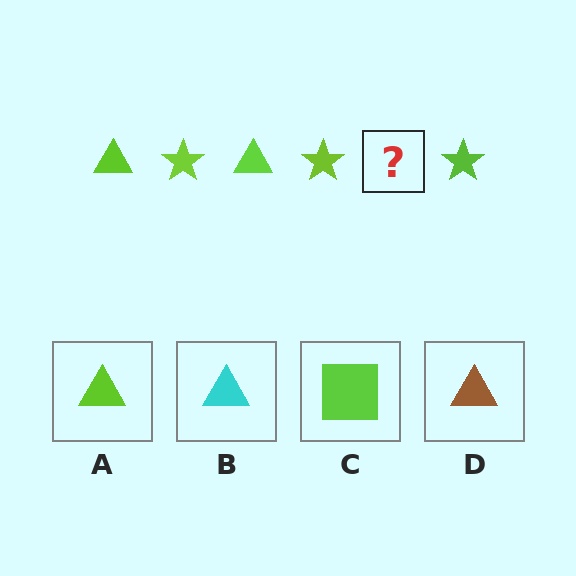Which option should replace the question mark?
Option A.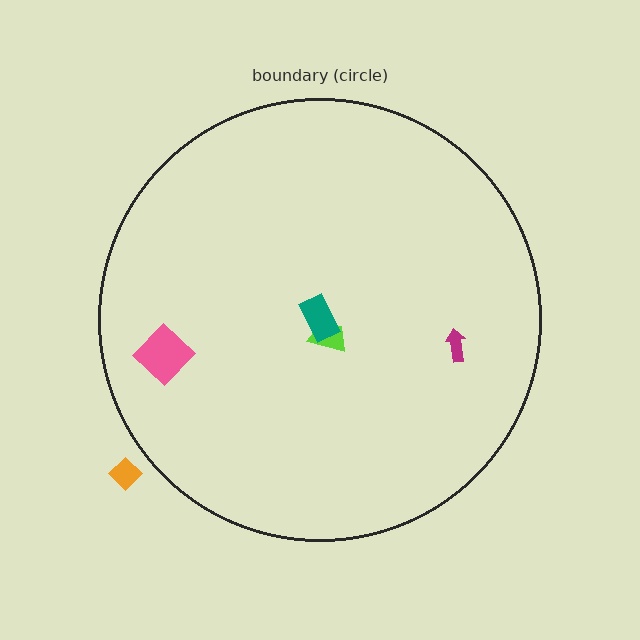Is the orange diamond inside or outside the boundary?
Outside.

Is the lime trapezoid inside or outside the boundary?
Inside.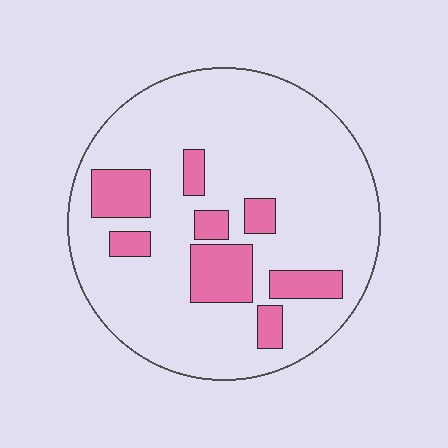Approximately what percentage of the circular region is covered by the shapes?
Approximately 20%.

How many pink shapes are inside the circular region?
8.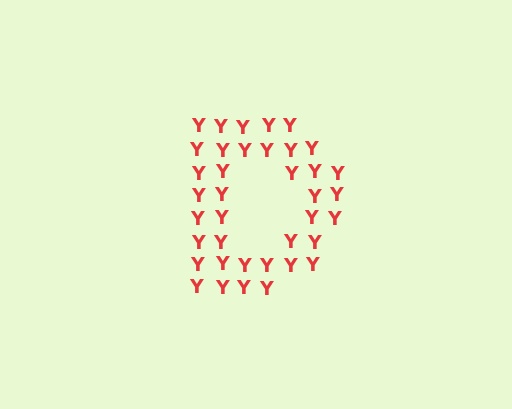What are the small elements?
The small elements are letter Y's.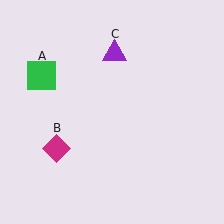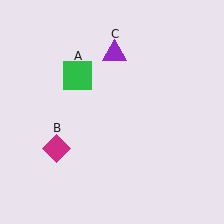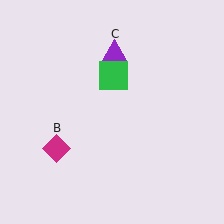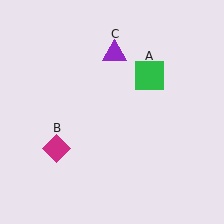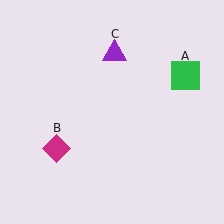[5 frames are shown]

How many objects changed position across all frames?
1 object changed position: green square (object A).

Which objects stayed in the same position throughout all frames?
Magenta diamond (object B) and purple triangle (object C) remained stationary.